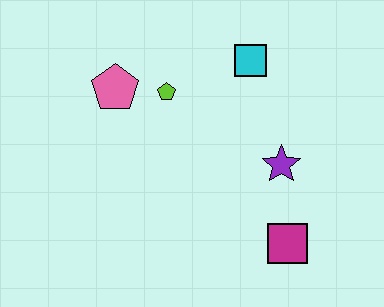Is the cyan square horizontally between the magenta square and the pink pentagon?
Yes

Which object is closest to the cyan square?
The lime pentagon is closest to the cyan square.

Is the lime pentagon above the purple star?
Yes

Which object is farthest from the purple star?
The pink pentagon is farthest from the purple star.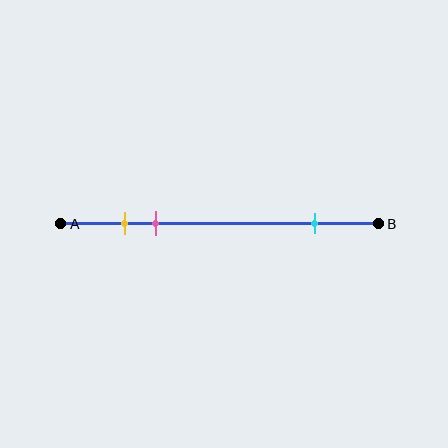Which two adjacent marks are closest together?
The yellow and pink marks are the closest adjacent pair.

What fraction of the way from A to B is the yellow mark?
The yellow mark is approximately 20% (0.2) of the way from A to B.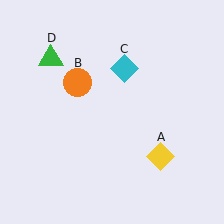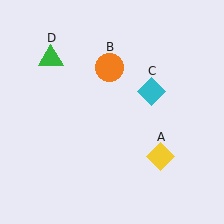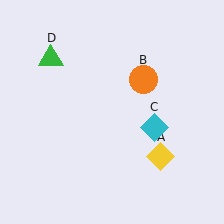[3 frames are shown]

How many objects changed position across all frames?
2 objects changed position: orange circle (object B), cyan diamond (object C).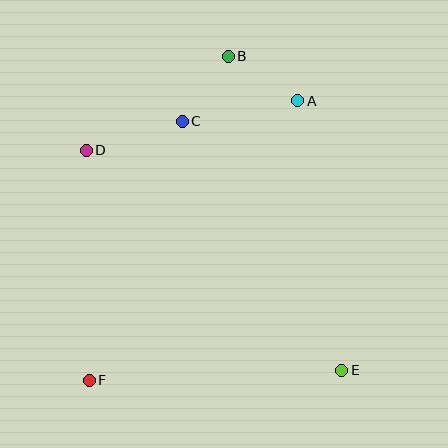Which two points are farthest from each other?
Points B and F are farthest from each other.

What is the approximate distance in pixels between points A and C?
The distance between A and C is approximately 117 pixels.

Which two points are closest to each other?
Points B and C are closest to each other.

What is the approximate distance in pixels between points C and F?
The distance between C and F is approximately 275 pixels.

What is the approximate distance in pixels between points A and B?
The distance between A and B is approximately 83 pixels.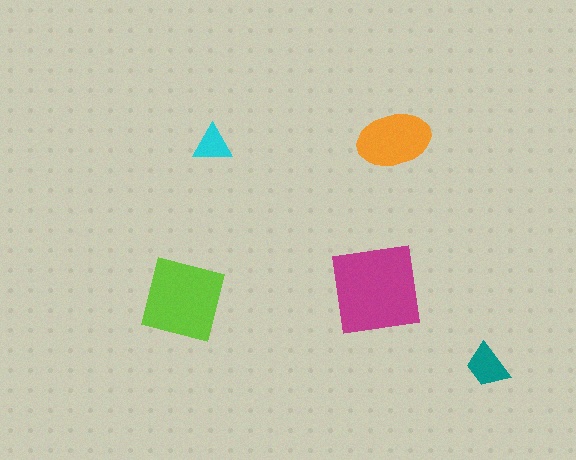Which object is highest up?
The orange ellipse is topmost.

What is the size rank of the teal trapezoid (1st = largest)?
4th.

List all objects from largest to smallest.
The magenta square, the lime square, the orange ellipse, the teal trapezoid, the cyan triangle.